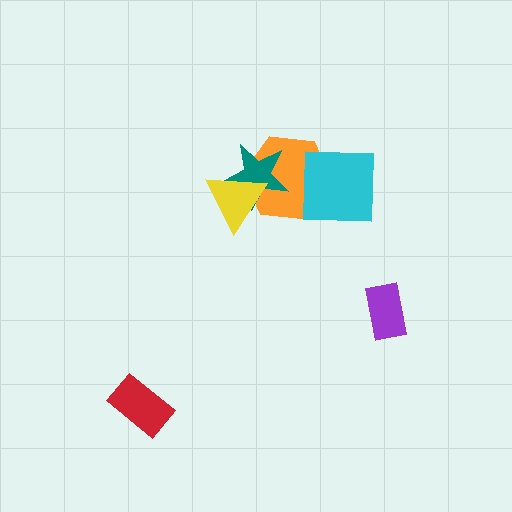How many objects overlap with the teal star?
2 objects overlap with the teal star.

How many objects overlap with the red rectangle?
0 objects overlap with the red rectangle.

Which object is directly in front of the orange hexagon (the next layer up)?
The teal star is directly in front of the orange hexagon.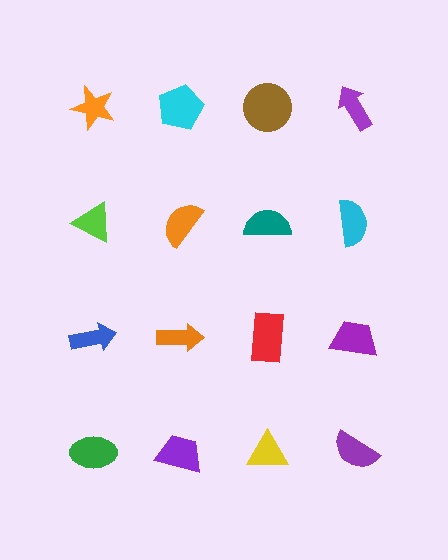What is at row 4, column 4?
A purple semicircle.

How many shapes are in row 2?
4 shapes.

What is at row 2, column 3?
A teal semicircle.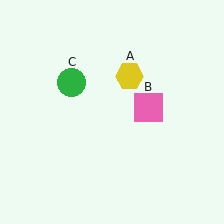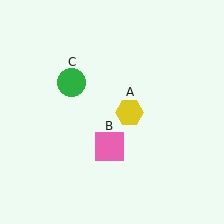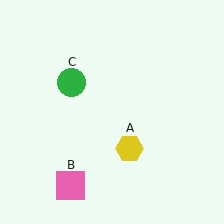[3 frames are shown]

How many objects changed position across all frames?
2 objects changed position: yellow hexagon (object A), pink square (object B).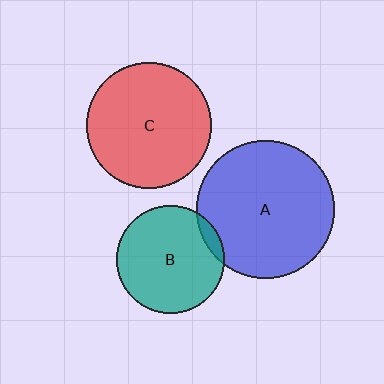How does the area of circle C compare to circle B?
Approximately 1.4 times.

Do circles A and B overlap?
Yes.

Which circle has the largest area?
Circle A (blue).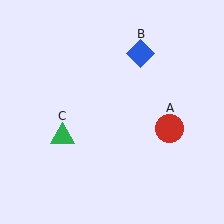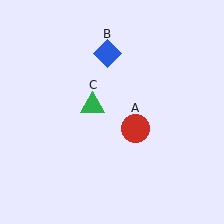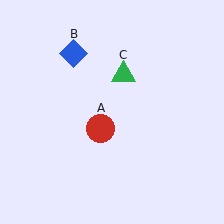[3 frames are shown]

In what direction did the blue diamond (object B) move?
The blue diamond (object B) moved left.